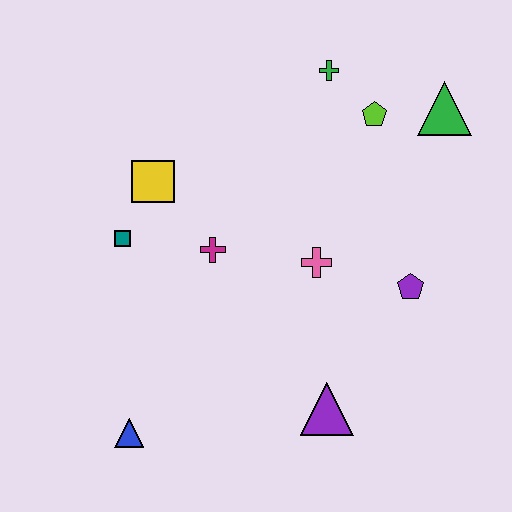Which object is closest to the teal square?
The yellow square is closest to the teal square.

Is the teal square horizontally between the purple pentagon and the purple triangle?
No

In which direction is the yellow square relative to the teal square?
The yellow square is above the teal square.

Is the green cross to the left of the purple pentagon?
Yes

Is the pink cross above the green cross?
No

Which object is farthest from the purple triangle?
The green cross is farthest from the purple triangle.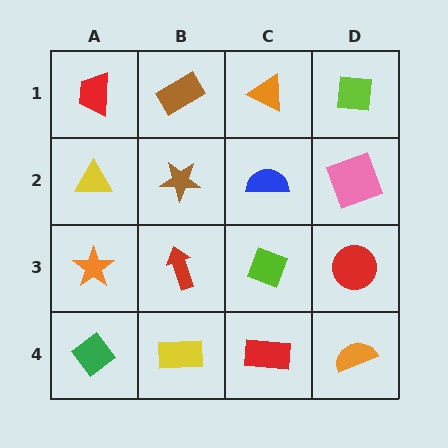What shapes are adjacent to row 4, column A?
An orange star (row 3, column A), a yellow rectangle (row 4, column B).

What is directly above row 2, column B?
A brown rectangle.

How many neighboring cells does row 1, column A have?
2.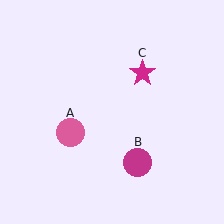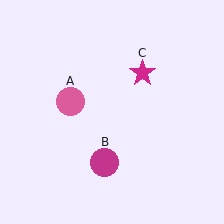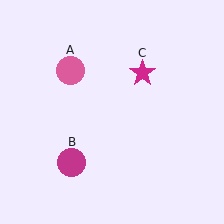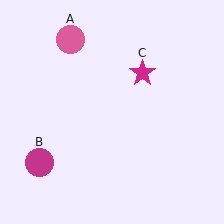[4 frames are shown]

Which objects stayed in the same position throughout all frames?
Magenta star (object C) remained stationary.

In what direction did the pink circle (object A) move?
The pink circle (object A) moved up.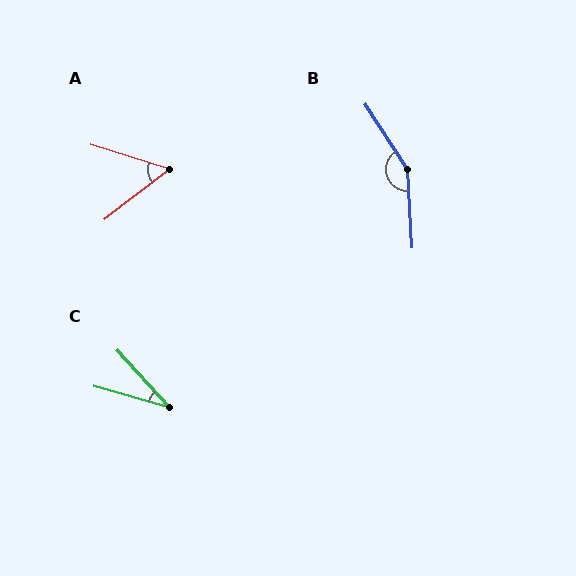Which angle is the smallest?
C, at approximately 32 degrees.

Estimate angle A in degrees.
Approximately 55 degrees.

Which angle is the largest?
B, at approximately 150 degrees.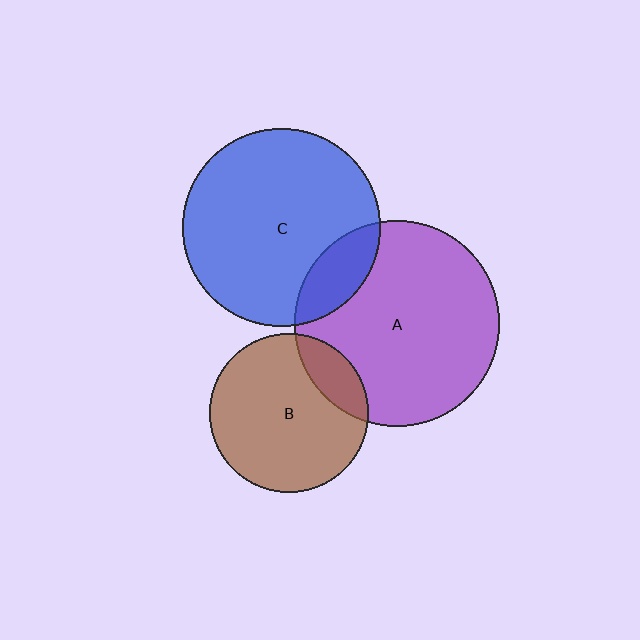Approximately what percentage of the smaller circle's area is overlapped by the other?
Approximately 15%.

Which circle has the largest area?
Circle A (purple).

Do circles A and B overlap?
Yes.